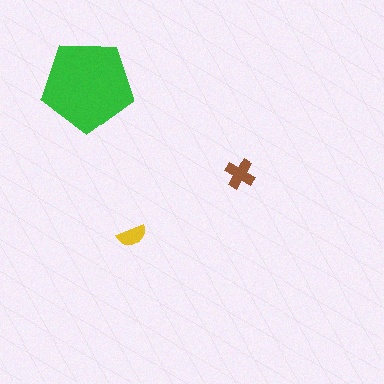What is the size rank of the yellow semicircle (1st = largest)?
3rd.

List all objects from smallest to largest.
The yellow semicircle, the brown cross, the green pentagon.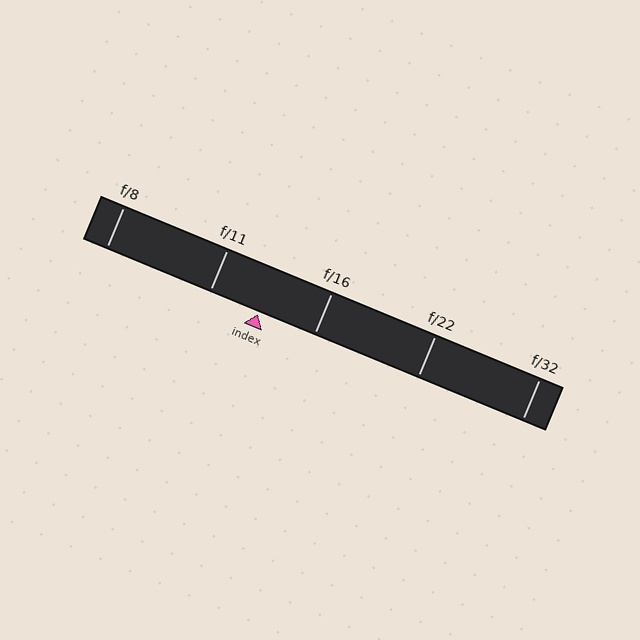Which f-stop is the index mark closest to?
The index mark is closest to f/11.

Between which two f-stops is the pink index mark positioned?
The index mark is between f/11 and f/16.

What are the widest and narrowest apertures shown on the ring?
The widest aperture shown is f/8 and the narrowest is f/32.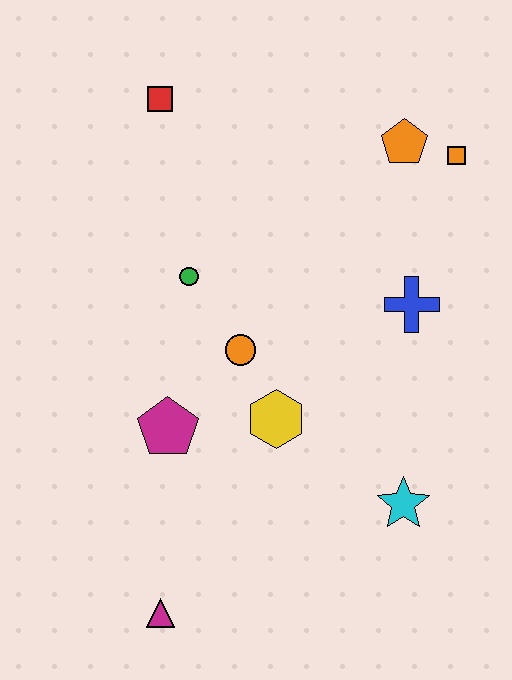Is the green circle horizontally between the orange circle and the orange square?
No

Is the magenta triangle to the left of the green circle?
Yes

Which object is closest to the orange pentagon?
The orange square is closest to the orange pentagon.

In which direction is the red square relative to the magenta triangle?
The red square is above the magenta triangle.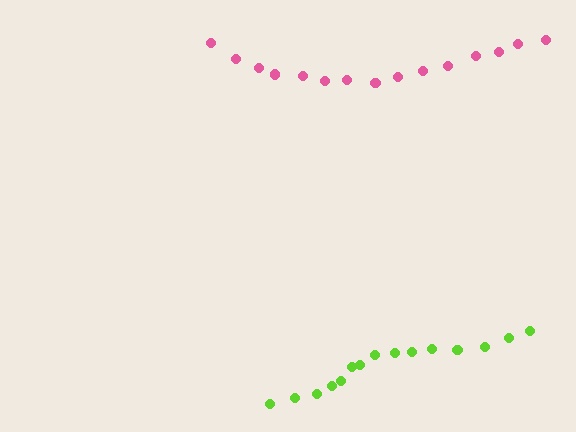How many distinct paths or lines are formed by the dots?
There are 2 distinct paths.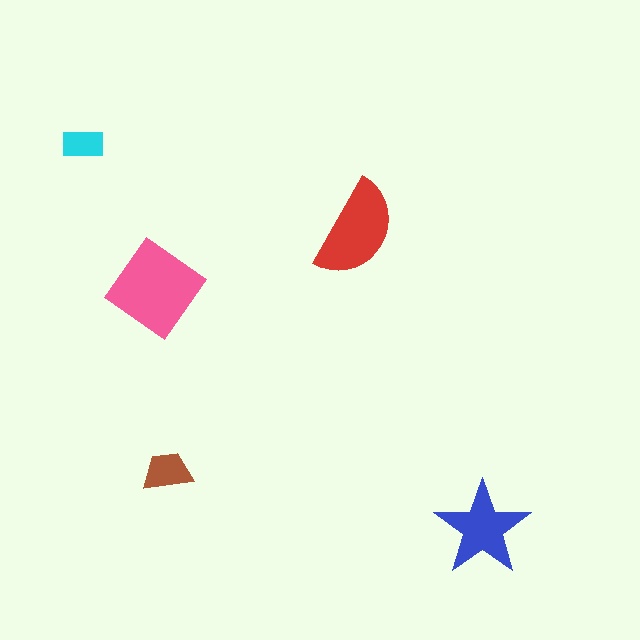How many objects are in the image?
There are 5 objects in the image.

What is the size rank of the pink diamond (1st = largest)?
1st.